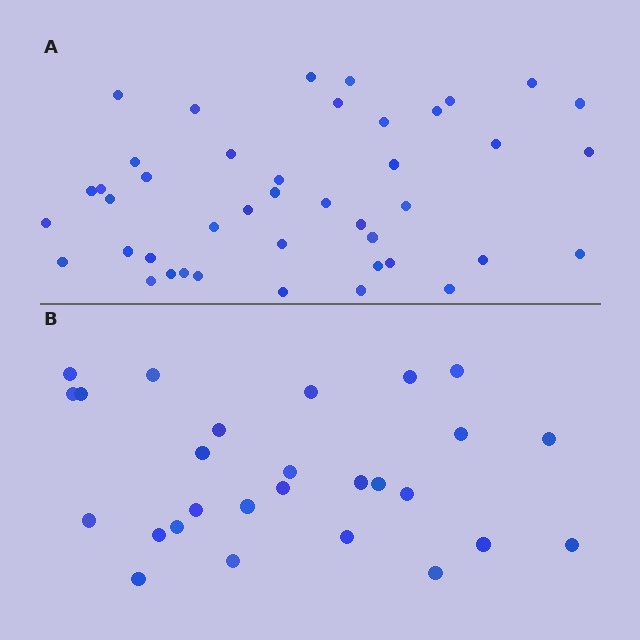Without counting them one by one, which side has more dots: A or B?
Region A (the top region) has more dots.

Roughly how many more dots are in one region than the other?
Region A has approximately 15 more dots than region B.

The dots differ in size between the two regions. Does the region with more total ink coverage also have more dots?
No. Region B has more total ink coverage because its dots are larger, but region A actually contains more individual dots. Total area can be misleading — the number of items is what matters here.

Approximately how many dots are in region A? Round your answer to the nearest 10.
About 40 dots. (The exact count is 43, which rounds to 40.)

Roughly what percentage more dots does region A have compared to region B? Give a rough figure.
About 60% more.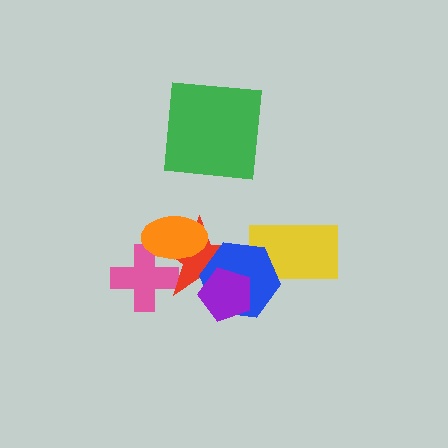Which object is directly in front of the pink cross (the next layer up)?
The red star is directly in front of the pink cross.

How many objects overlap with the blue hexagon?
3 objects overlap with the blue hexagon.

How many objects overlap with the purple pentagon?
2 objects overlap with the purple pentagon.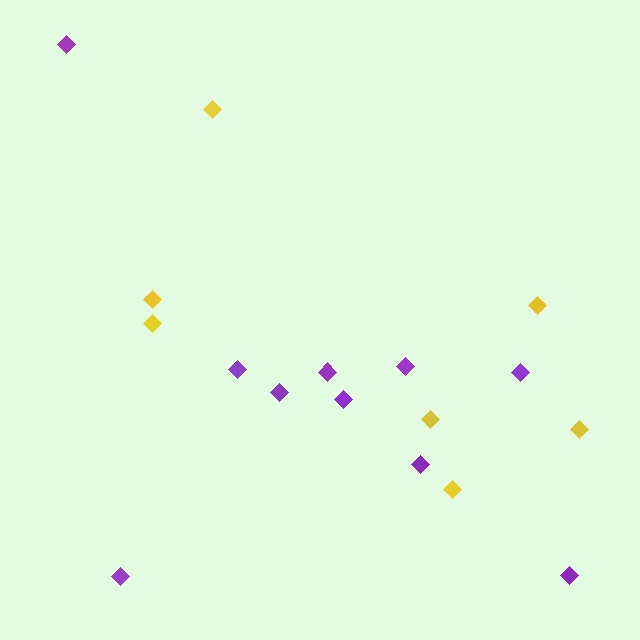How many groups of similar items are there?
There are 2 groups: one group of purple diamonds (10) and one group of yellow diamonds (7).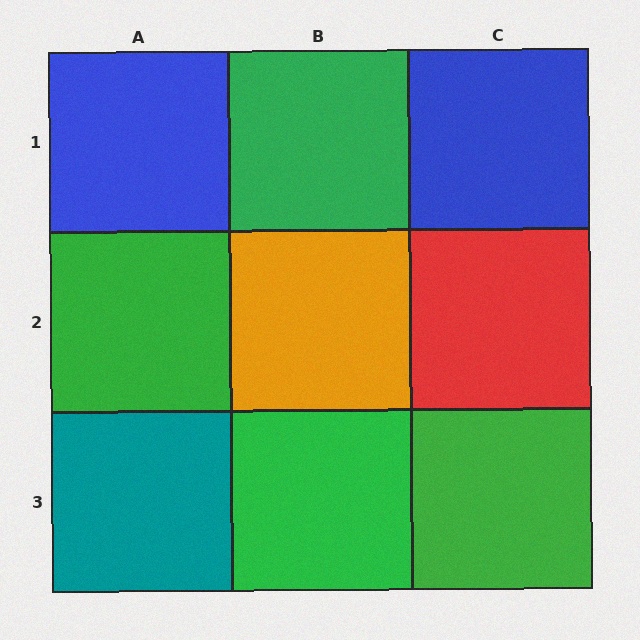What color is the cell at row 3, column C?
Green.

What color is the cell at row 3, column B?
Green.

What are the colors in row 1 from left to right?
Blue, green, blue.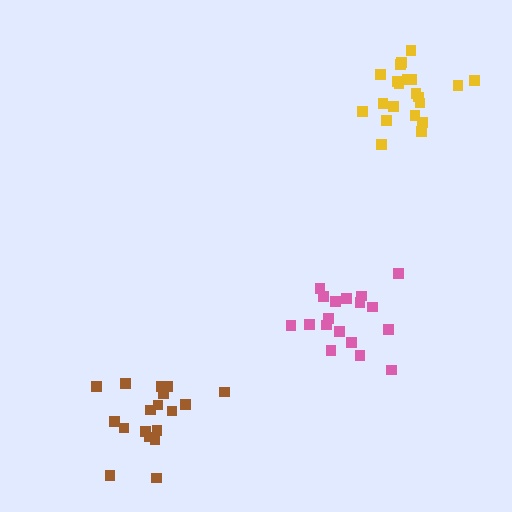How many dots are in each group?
Group 1: 21 dots, Group 2: 18 dots, Group 3: 18 dots (57 total).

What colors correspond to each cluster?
The clusters are colored: yellow, brown, pink.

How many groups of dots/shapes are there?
There are 3 groups.